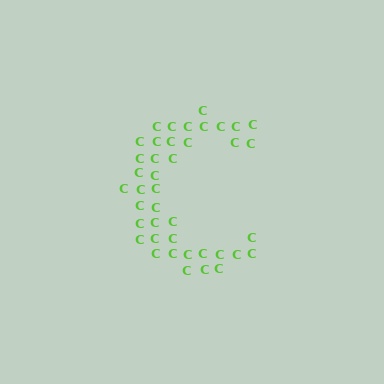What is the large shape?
The large shape is the letter C.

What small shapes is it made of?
It is made of small letter C's.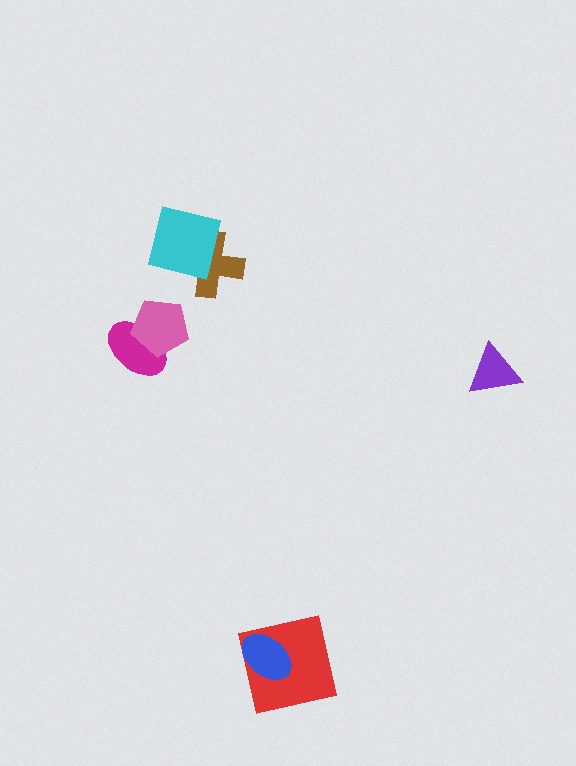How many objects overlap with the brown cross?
1 object overlaps with the brown cross.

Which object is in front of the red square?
The blue ellipse is in front of the red square.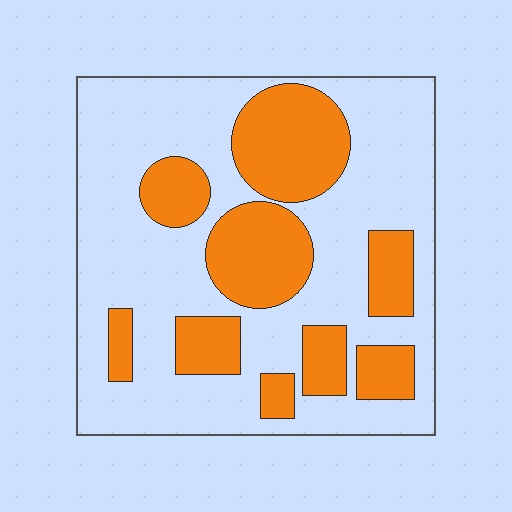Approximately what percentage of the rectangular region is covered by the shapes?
Approximately 35%.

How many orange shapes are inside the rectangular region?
9.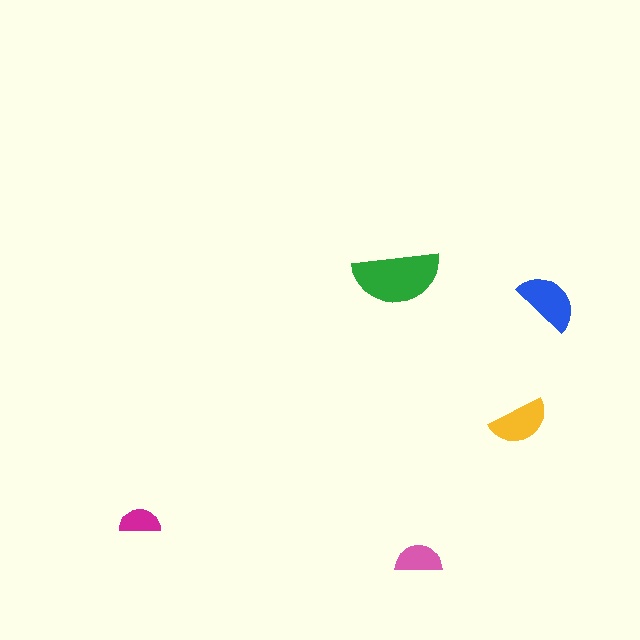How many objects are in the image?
There are 5 objects in the image.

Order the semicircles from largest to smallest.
the green one, the blue one, the yellow one, the pink one, the magenta one.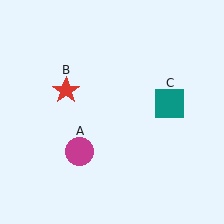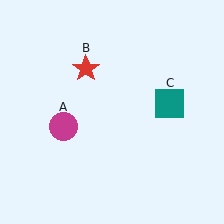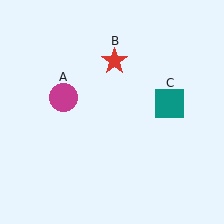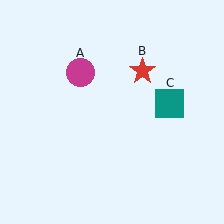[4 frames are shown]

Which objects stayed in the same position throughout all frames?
Teal square (object C) remained stationary.